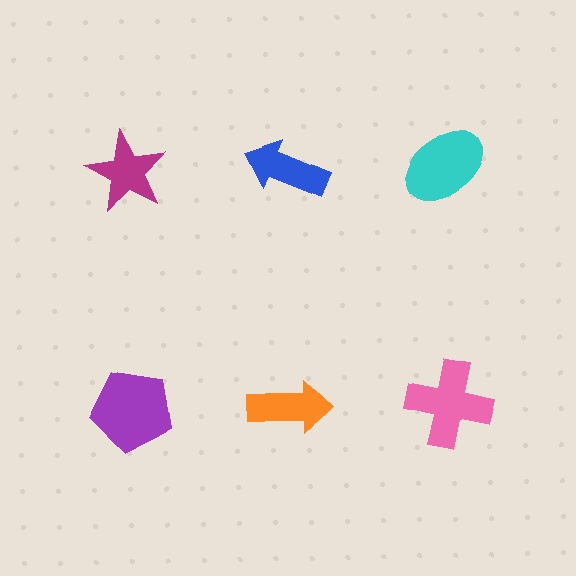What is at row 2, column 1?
A purple pentagon.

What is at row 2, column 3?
A pink cross.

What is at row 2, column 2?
An orange arrow.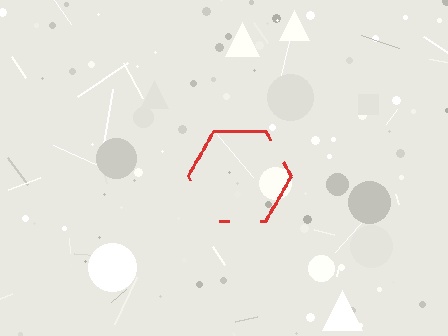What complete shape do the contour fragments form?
The contour fragments form a hexagon.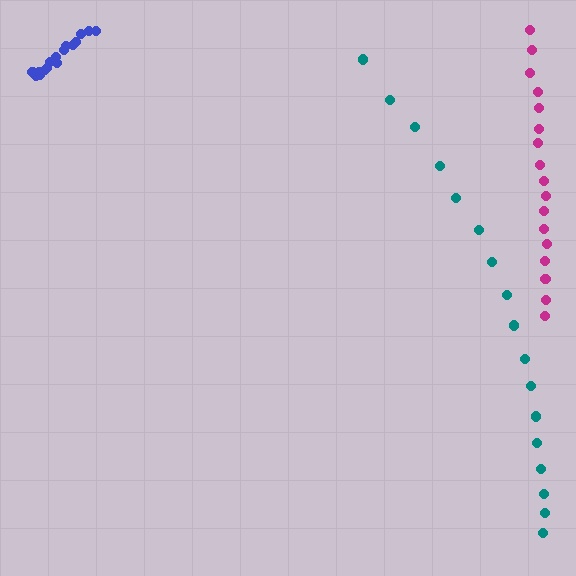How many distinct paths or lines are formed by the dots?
There are 3 distinct paths.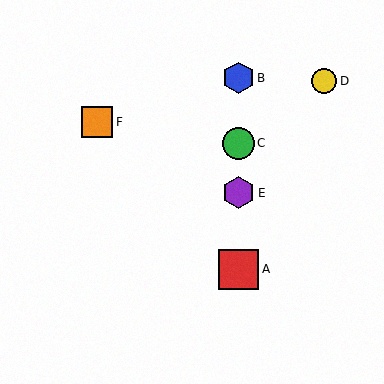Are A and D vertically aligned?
No, A is at x≈238 and D is at x≈324.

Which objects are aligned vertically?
Objects A, B, C, E are aligned vertically.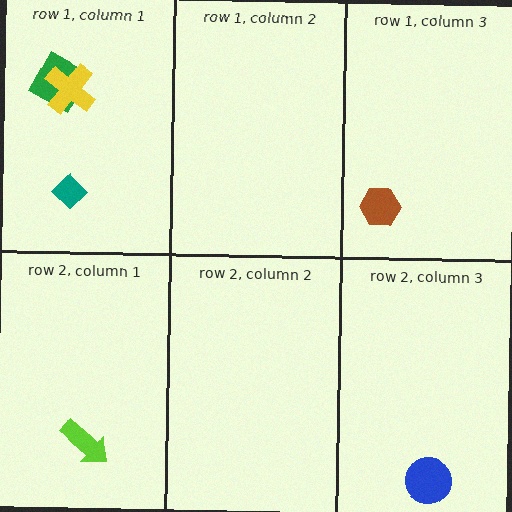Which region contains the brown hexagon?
The row 1, column 3 region.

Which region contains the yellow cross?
The row 1, column 1 region.